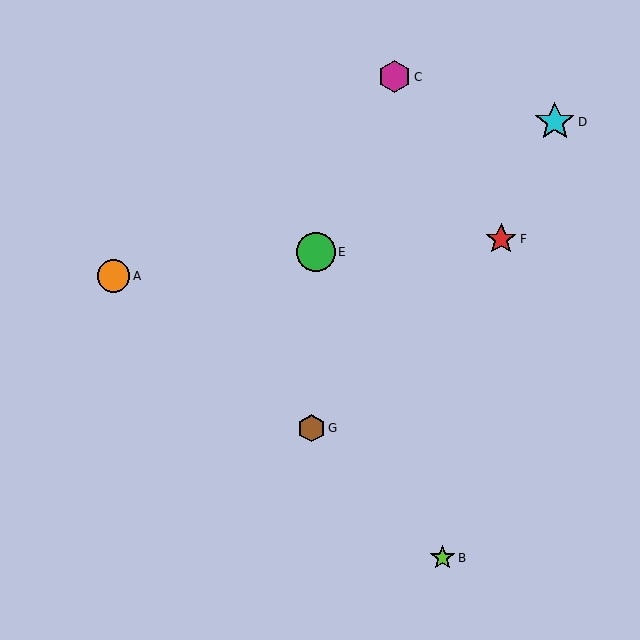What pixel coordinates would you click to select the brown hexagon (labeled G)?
Click at (312, 428) to select the brown hexagon G.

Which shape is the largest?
The cyan star (labeled D) is the largest.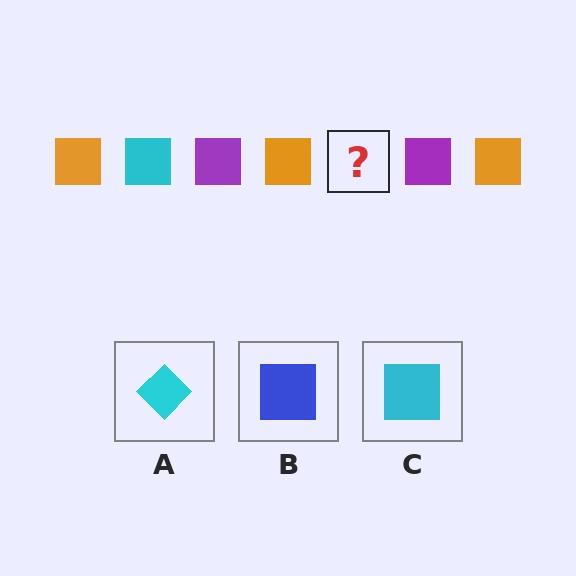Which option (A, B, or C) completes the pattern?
C.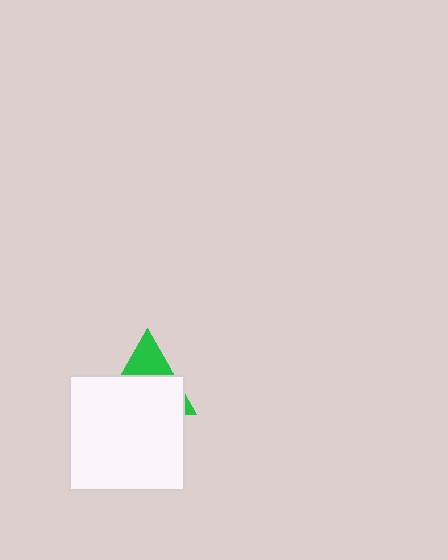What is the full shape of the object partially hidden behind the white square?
The partially hidden object is a green triangle.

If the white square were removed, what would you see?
You would see the complete green triangle.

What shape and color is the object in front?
The object in front is a white square.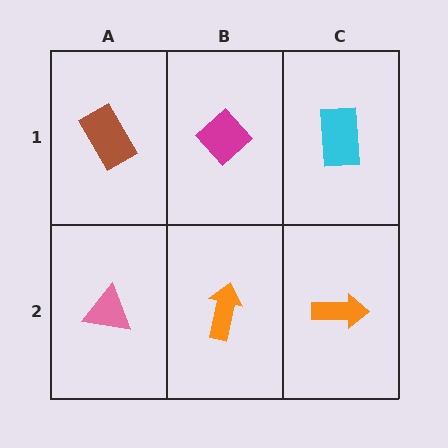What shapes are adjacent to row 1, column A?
A pink triangle (row 2, column A), a magenta diamond (row 1, column B).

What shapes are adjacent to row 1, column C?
An orange arrow (row 2, column C), a magenta diamond (row 1, column B).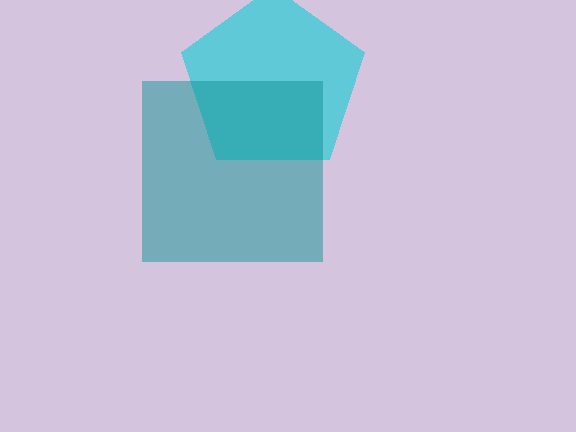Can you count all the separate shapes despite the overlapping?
Yes, there are 2 separate shapes.